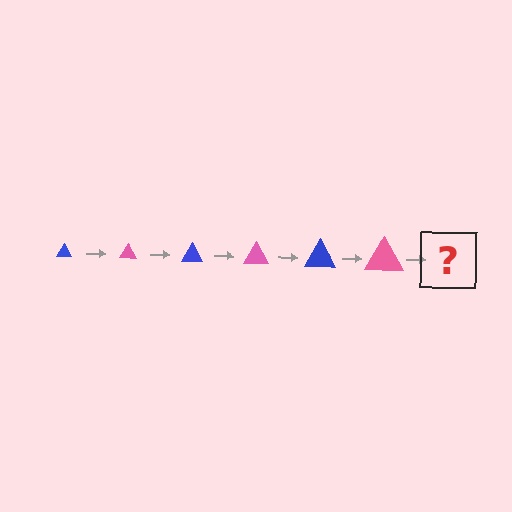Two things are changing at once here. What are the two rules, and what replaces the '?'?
The two rules are that the triangle grows larger each step and the color cycles through blue and pink. The '?' should be a blue triangle, larger than the previous one.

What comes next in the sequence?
The next element should be a blue triangle, larger than the previous one.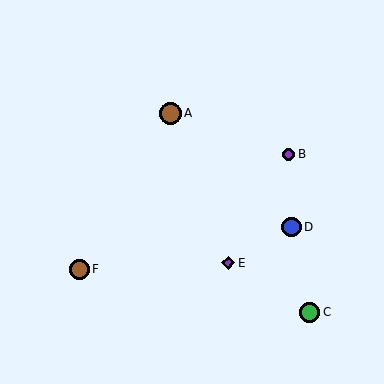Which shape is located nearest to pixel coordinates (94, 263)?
The brown circle (labeled F) at (79, 269) is nearest to that location.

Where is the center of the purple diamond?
The center of the purple diamond is at (228, 263).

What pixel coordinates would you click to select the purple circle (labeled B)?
Click at (288, 154) to select the purple circle B.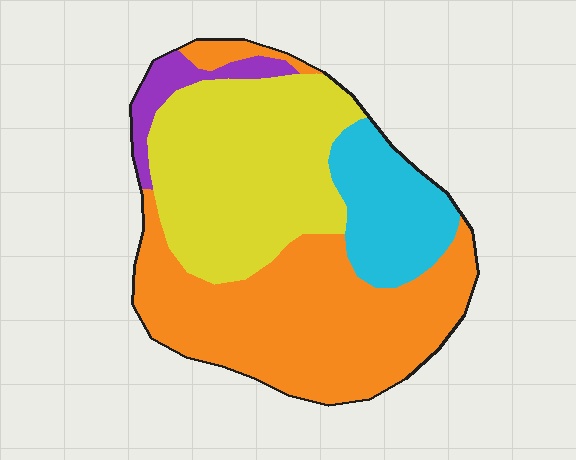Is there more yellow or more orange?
Orange.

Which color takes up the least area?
Purple, at roughly 5%.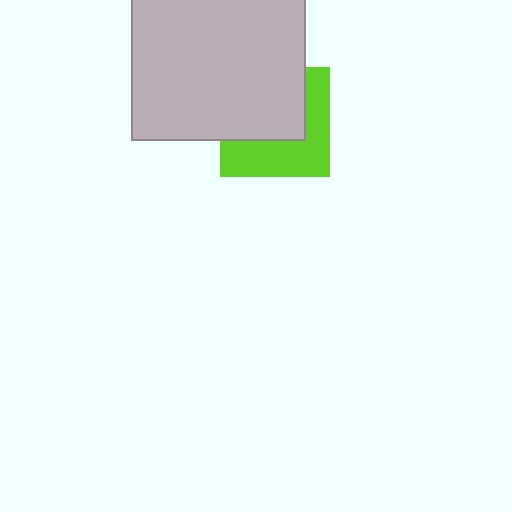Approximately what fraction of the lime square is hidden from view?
Roughly 53% of the lime square is hidden behind the light gray square.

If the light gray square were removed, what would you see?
You would see the complete lime square.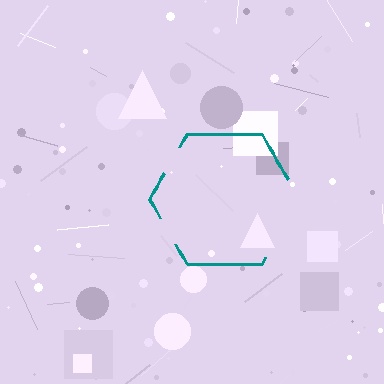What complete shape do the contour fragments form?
The contour fragments form a hexagon.